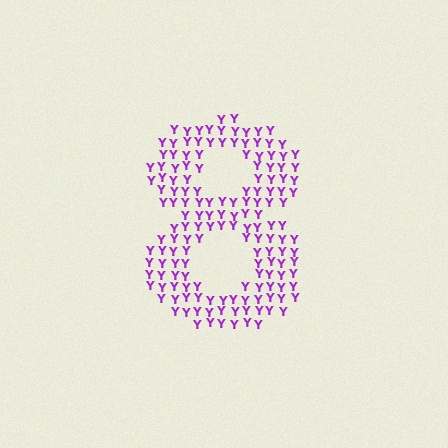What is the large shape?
The large shape is the digit 8.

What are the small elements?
The small elements are letter Y's.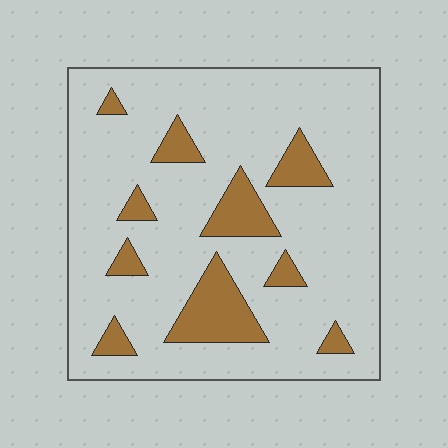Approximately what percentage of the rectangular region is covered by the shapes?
Approximately 15%.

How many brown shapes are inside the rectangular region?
10.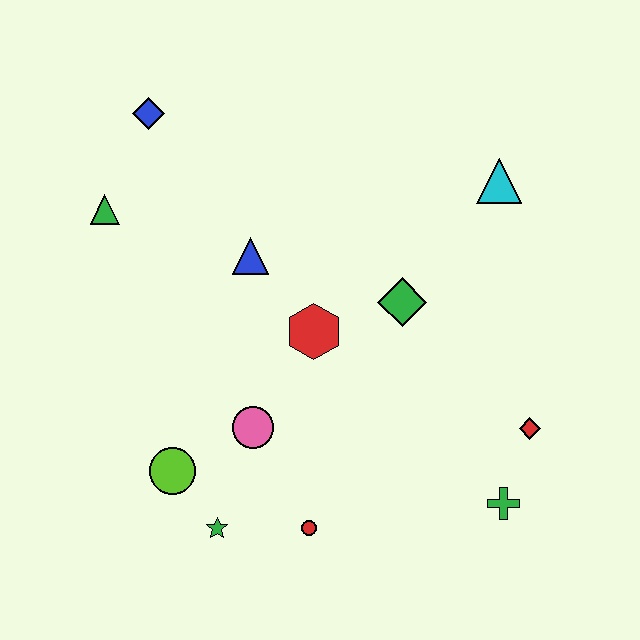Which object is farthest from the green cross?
The blue diamond is farthest from the green cross.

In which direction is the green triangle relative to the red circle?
The green triangle is above the red circle.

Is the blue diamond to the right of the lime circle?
No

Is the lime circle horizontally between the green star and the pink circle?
No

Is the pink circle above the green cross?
Yes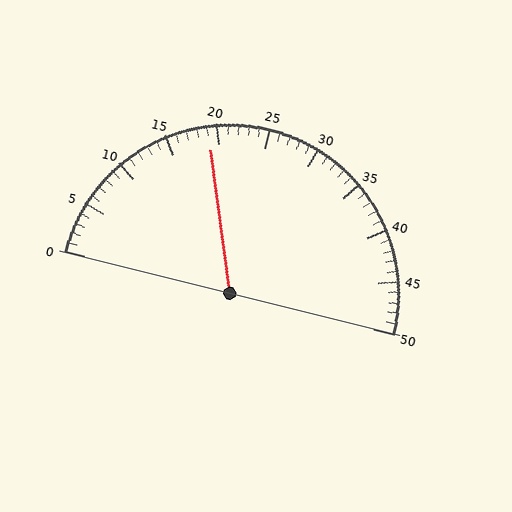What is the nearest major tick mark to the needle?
The nearest major tick mark is 20.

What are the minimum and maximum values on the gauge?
The gauge ranges from 0 to 50.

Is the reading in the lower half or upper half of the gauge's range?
The reading is in the lower half of the range (0 to 50).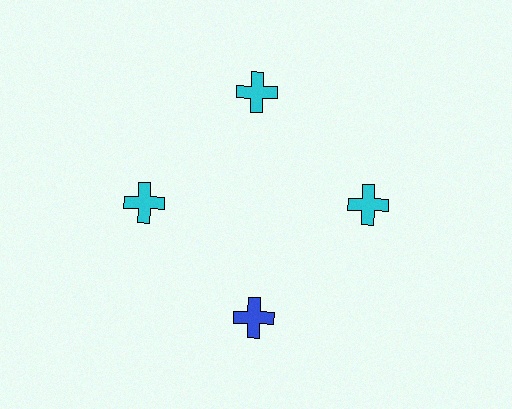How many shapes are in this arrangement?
There are 4 shapes arranged in a ring pattern.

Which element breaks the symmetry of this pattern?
The blue cross at roughly the 6 o'clock position breaks the symmetry. All other shapes are cyan crosses.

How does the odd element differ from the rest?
It has a different color: blue instead of cyan.